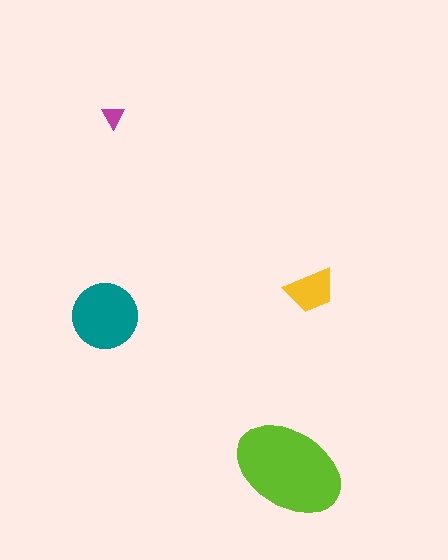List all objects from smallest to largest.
The magenta triangle, the yellow trapezoid, the teal circle, the lime ellipse.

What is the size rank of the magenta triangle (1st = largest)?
4th.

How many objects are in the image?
There are 4 objects in the image.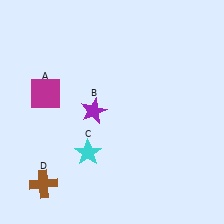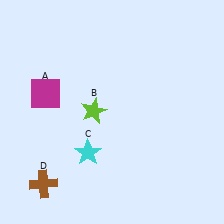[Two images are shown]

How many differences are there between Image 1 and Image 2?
There is 1 difference between the two images.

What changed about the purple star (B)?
In Image 1, B is purple. In Image 2, it changed to lime.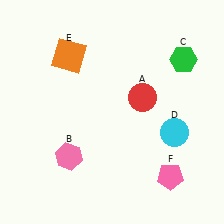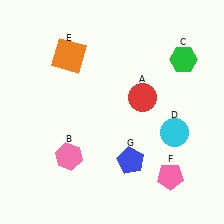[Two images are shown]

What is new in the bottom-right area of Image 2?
A blue pentagon (G) was added in the bottom-right area of Image 2.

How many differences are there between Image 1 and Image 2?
There is 1 difference between the two images.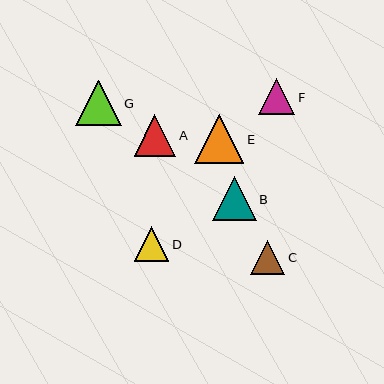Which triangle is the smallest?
Triangle C is the smallest with a size of approximately 34 pixels.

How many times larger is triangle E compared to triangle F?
Triangle E is approximately 1.4 times the size of triangle F.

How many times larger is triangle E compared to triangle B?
Triangle E is approximately 1.1 times the size of triangle B.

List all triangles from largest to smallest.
From largest to smallest: E, G, B, A, F, D, C.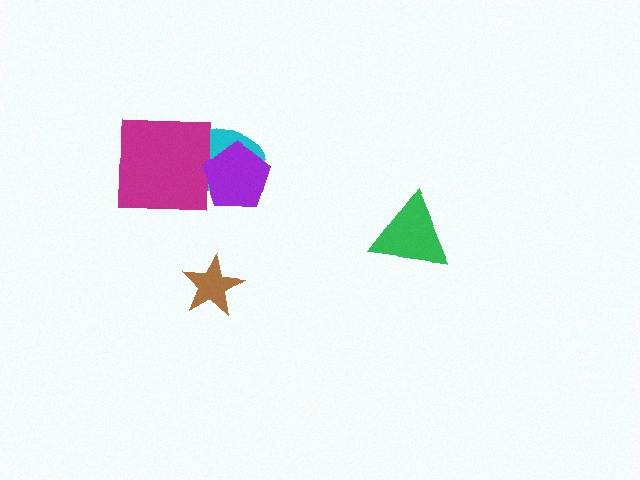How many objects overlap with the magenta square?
1 object overlaps with the magenta square.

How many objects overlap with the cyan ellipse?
2 objects overlap with the cyan ellipse.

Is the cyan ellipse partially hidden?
Yes, it is partially covered by another shape.